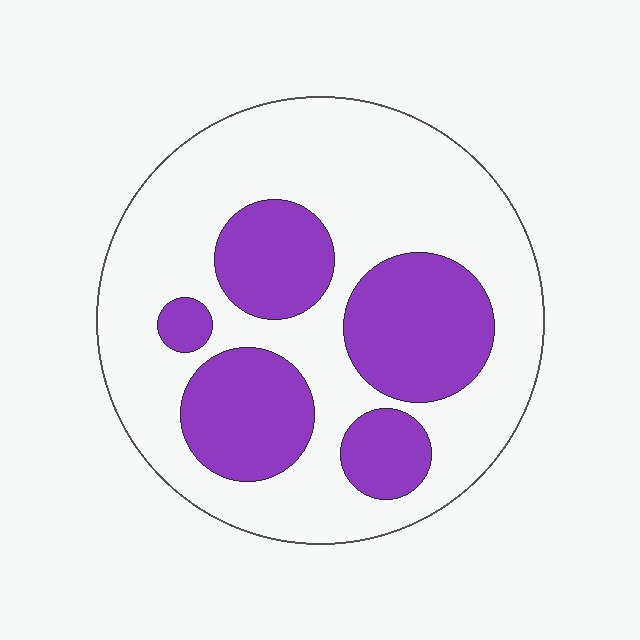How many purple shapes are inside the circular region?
5.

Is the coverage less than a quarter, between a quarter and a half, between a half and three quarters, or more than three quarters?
Between a quarter and a half.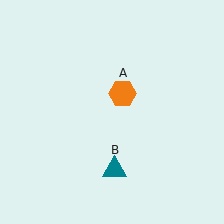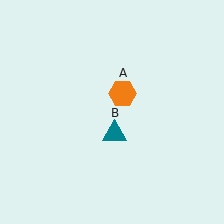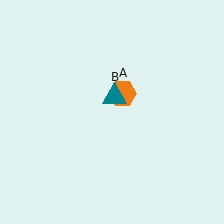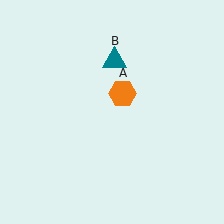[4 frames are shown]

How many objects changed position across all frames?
1 object changed position: teal triangle (object B).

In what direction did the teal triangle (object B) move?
The teal triangle (object B) moved up.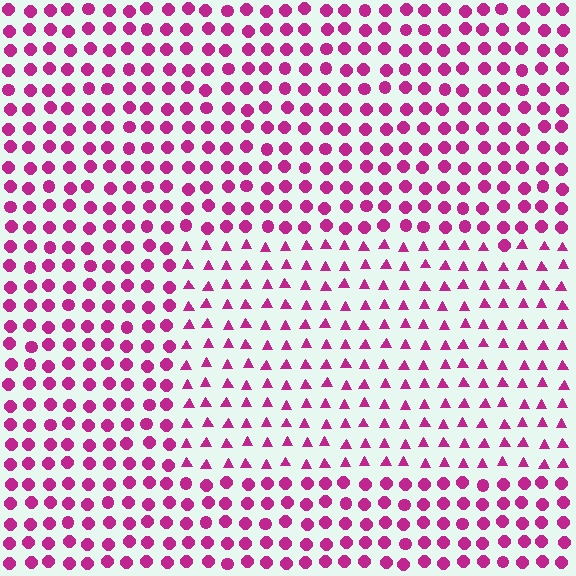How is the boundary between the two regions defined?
The boundary is defined by a change in element shape: triangles inside vs. circles outside. All elements share the same color and spacing.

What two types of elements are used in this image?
The image uses triangles inside the rectangle region and circles outside it.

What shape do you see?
I see a rectangle.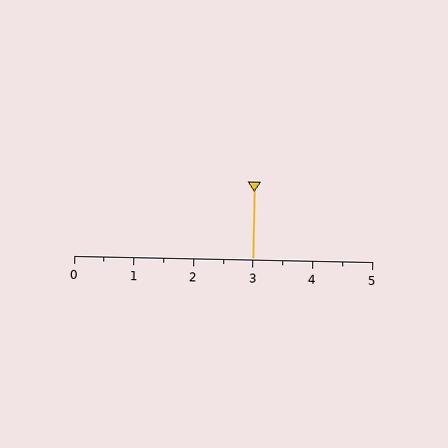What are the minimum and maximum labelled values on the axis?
The axis runs from 0 to 5.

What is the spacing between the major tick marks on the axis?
The major ticks are spaced 1 apart.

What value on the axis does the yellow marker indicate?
The marker indicates approximately 3.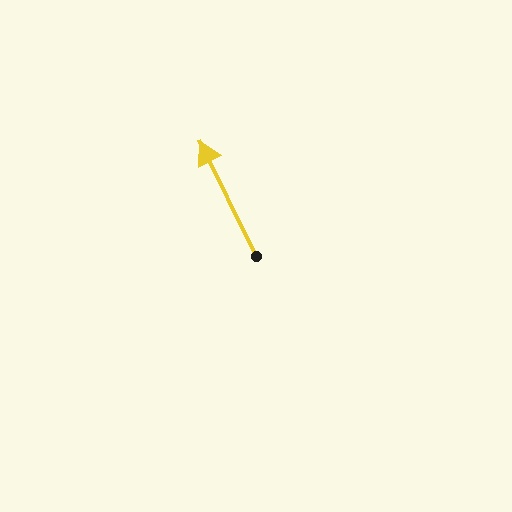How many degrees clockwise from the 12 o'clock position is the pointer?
Approximately 334 degrees.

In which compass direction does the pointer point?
Northwest.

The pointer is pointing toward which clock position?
Roughly 11 o'clock.